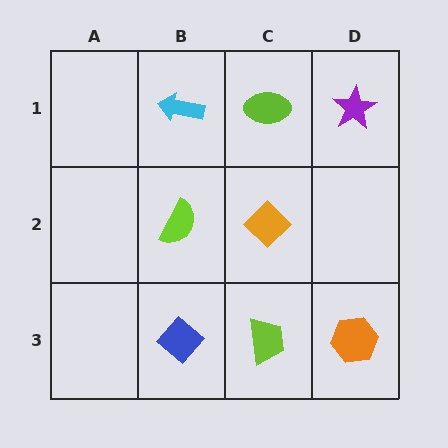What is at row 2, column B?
A lime semicircle.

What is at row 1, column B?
A cyan arrow.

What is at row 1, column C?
A lime ellipse.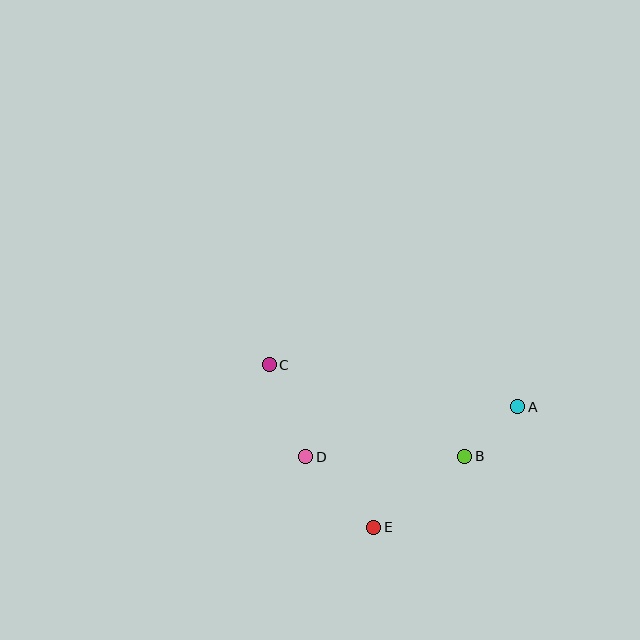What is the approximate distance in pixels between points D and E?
The distance between D and E is approximately 98 pixels.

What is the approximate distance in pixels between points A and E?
The distance between A and E is approximately 188 pixels.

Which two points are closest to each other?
Points A and B are closest to each other.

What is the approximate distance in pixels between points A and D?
The distance between A and D is approximately 218 pixels.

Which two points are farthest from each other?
Points A and C are farthest from each other.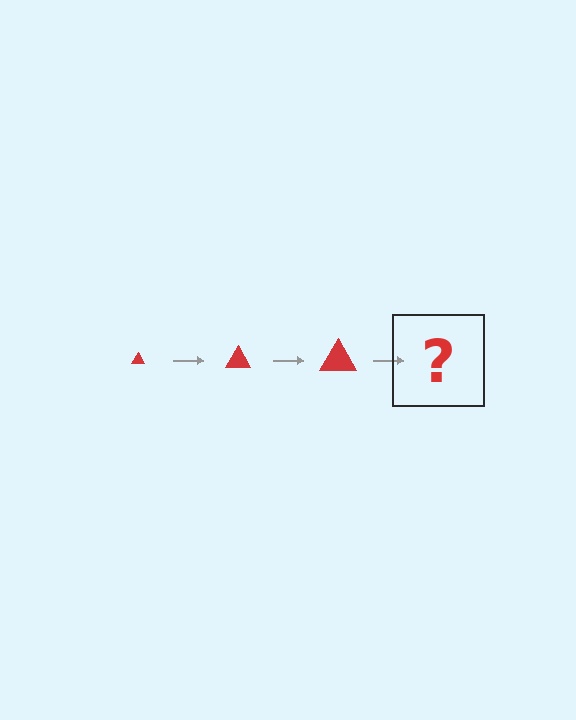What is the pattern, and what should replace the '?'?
The pattern is that the triangle gets progressively larger each step. The '?' should be a red triangle, larger than the previous one.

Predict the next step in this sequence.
The next step is a red triangle, larger than the previous one.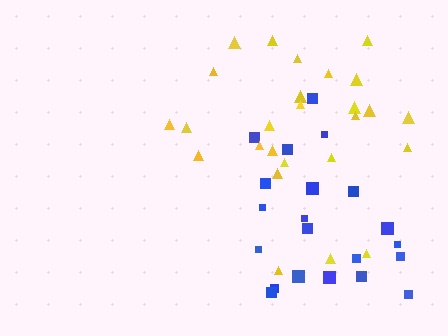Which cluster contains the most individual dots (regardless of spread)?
Yellow (26).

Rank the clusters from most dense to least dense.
blue, yellow.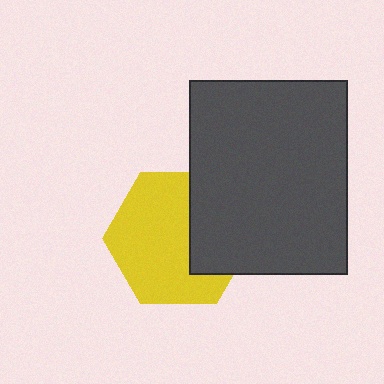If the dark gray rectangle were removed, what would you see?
You would see the complete yellow hexagon.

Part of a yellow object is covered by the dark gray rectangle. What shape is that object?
It is a hexagon.